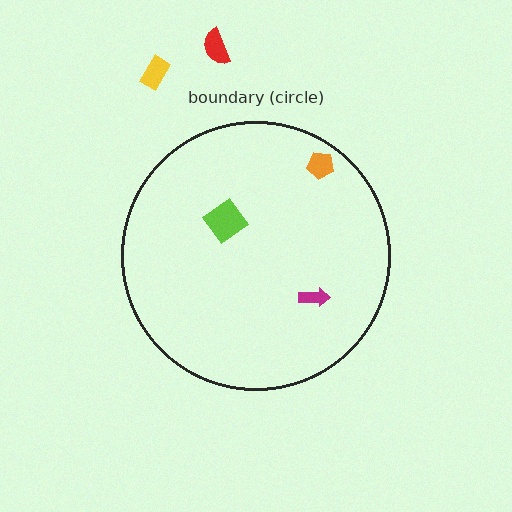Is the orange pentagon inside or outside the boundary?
Inside.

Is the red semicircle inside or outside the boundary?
Outside.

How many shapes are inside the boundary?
3 inside, 2 outside.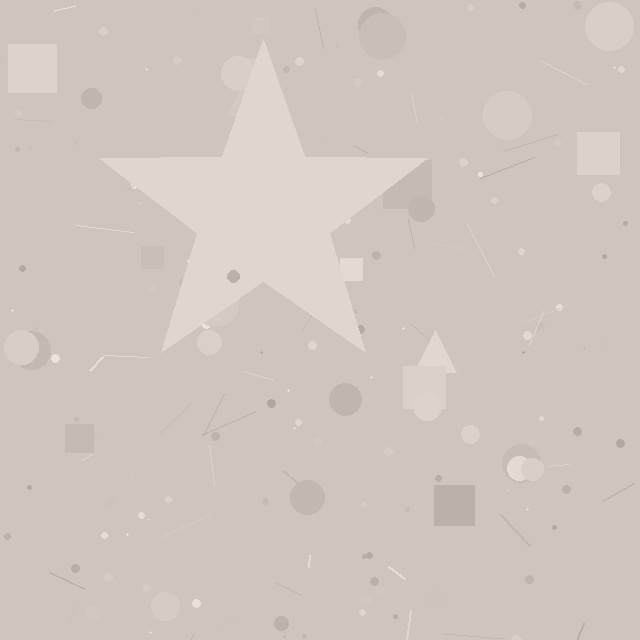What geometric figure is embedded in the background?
A star is embedded in the background.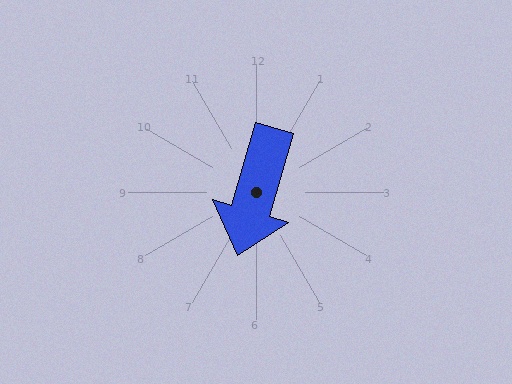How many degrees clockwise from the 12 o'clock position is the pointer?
Approximately 196 degrees.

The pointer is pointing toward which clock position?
Roughly 7 o'clock.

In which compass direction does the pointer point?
South.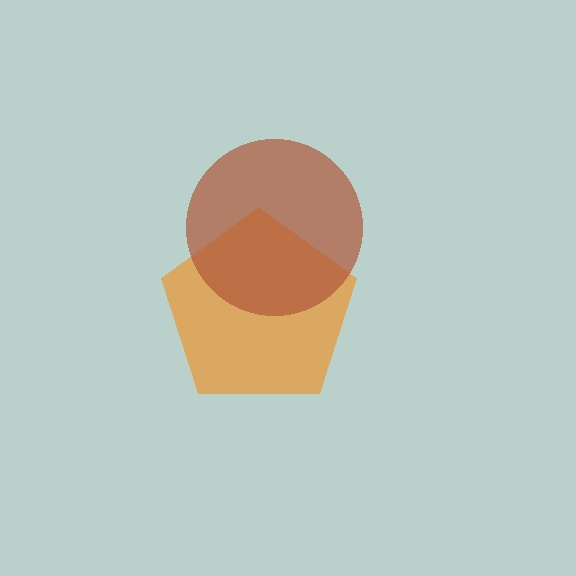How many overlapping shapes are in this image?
There are 2 overlapping shapes in the image.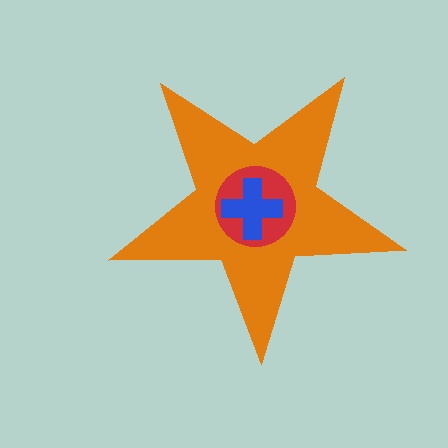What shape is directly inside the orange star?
The red circle.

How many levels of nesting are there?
3.